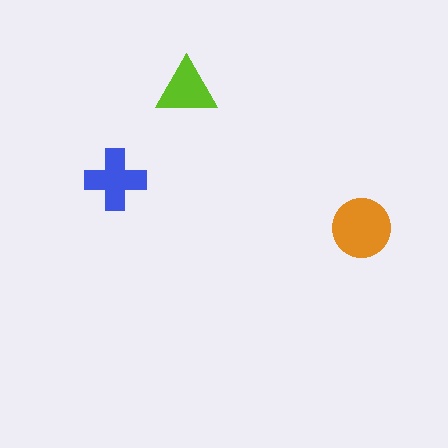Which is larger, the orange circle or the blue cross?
The orange circle.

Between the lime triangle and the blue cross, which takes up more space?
The blue cross.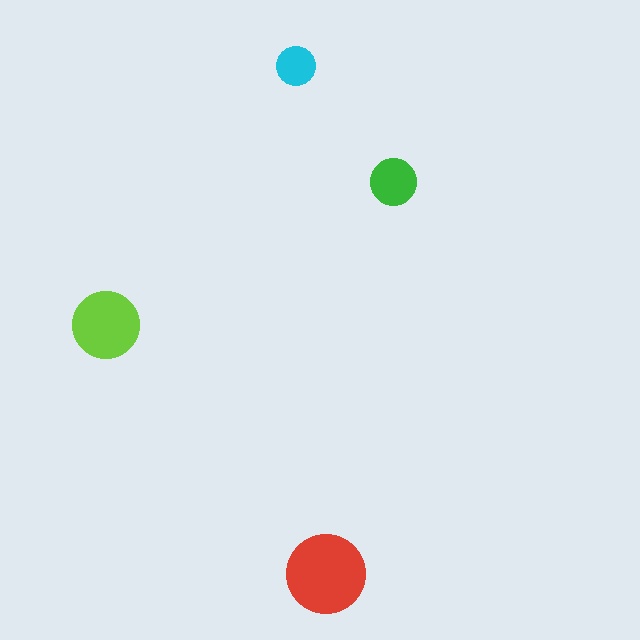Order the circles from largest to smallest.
the red one, the lime one, the green one, the cyan one.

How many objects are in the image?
There are 4 objects in the image.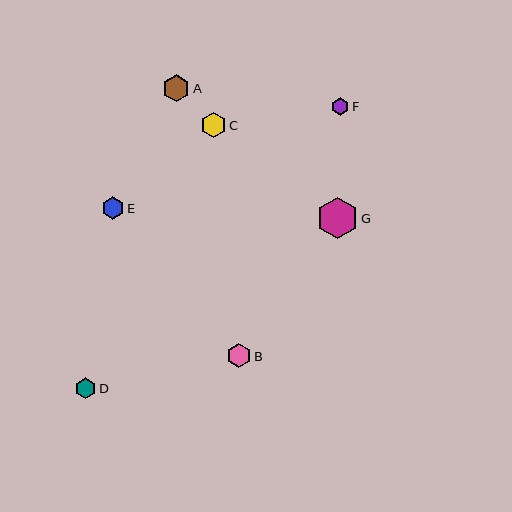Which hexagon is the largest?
Hexagon G is the largest with a size of approximately 41 pixels.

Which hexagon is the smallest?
Hexagon F is the smallest with a size of approximately 17 pixels.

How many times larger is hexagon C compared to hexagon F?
Hexagon C is approximately 1.5 times the size of hexagon F.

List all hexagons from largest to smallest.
From largest to smallest: G, A, C, B, E, D, F.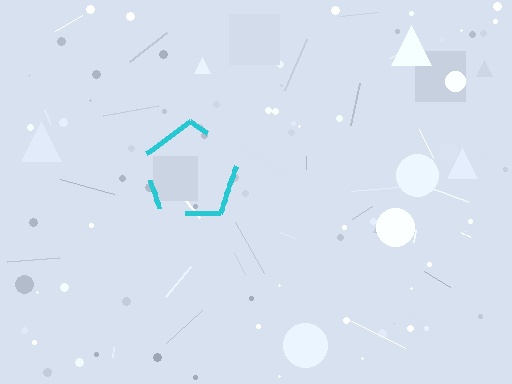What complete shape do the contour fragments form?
The contour fragments form a pentagon.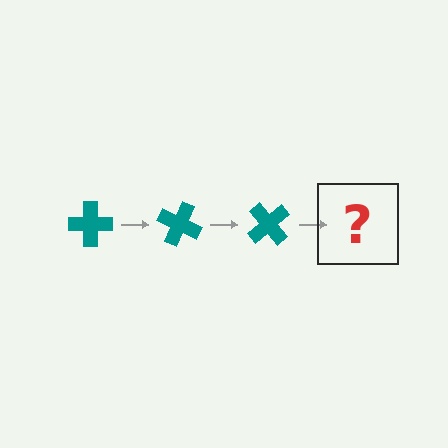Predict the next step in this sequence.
The next step is a teal cross rotated 75 degrees.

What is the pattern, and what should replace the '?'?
The pattern is that the cross rotates 25 degrees each step. The '?' should be a teal cross rotated 75 degrees.